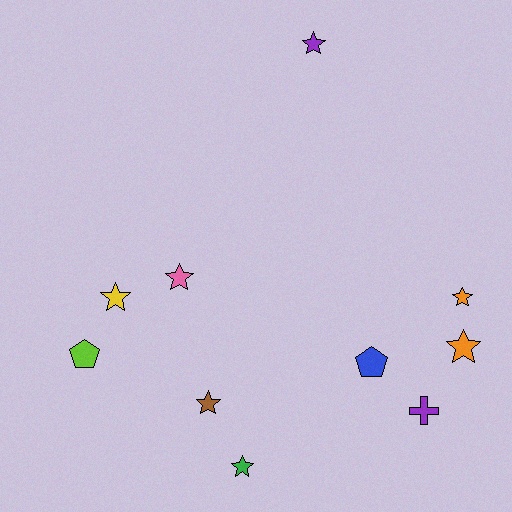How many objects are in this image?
There are 10 objects.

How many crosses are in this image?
There is 1 cross.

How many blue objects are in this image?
There is 1 blue object.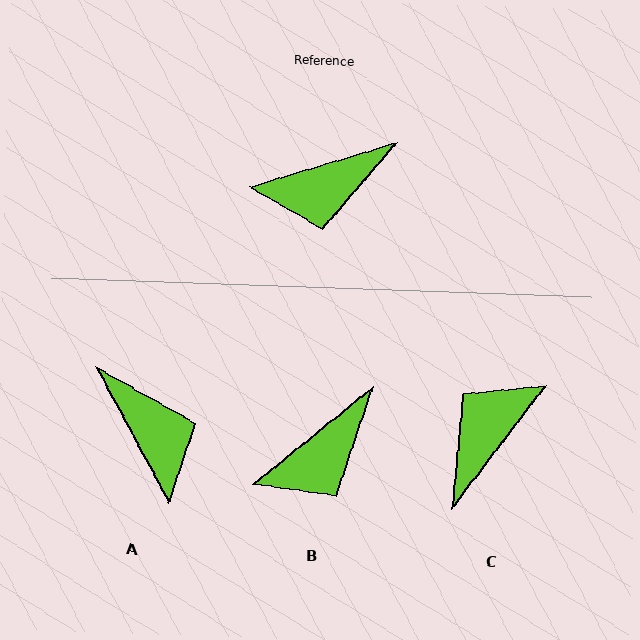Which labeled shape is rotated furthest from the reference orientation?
C, about 144 degrees away.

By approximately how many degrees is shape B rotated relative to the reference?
Approximately 22 degrees counter-clockwise.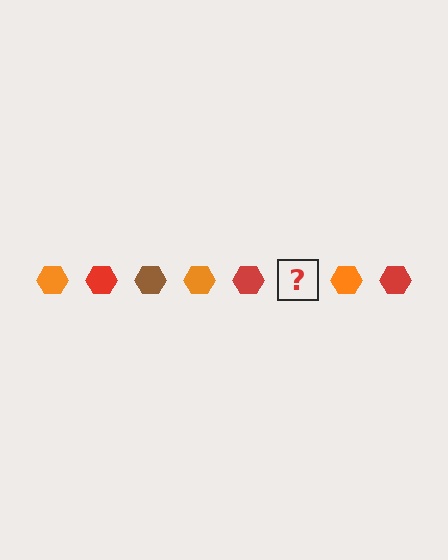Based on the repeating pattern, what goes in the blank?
The blank should be a brown hexagon.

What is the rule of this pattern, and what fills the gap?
The rule is that the pattern cycles through orange, red, brown hexagons. The gap should be filled with a brown hexagon.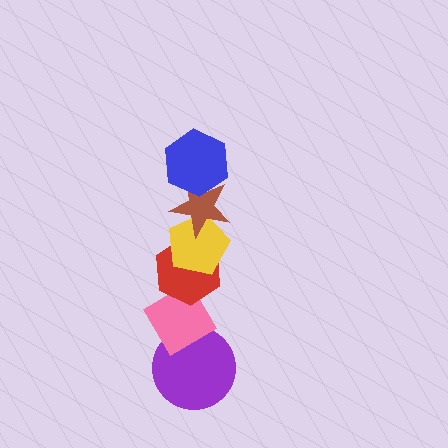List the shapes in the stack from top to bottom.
From top to bottom: the blue hexagon, the brown star, the yellow pentagon, the red hexagon, the pink diamond, the purple circle.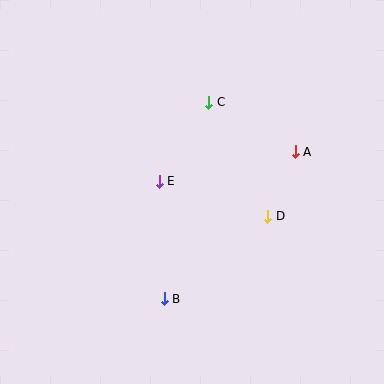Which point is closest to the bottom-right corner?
Point D is closest to the bottom-right corner.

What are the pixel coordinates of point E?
Point E is at (159, 181).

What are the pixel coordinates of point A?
Point A is at (295, 152).